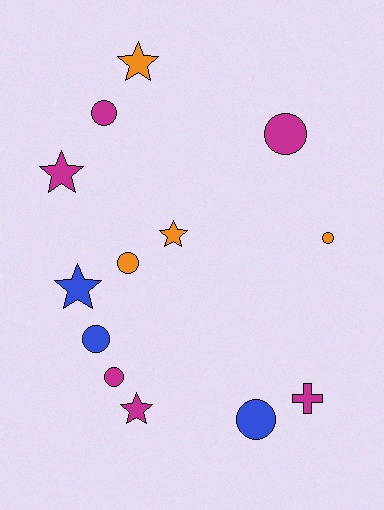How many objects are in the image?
There are 13 objects.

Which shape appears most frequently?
Circle, with 7 objects.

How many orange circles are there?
There are 2 orange circles.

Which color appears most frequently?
Magenta, with 6 objects.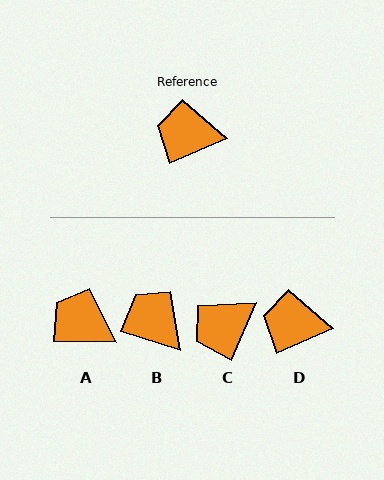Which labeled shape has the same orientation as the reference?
D.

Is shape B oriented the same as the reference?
No, it is off by about 40 degrees.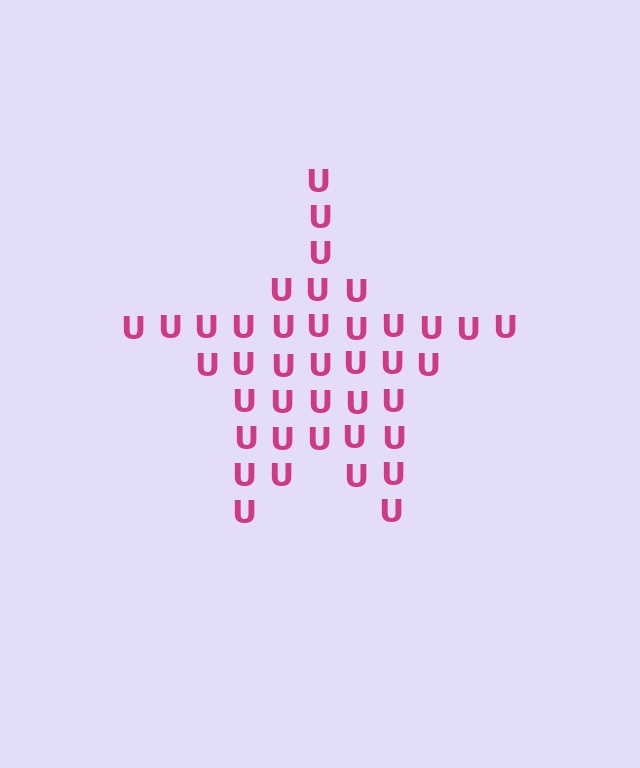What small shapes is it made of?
It is made of small letter U's.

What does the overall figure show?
The overall figure shows a star.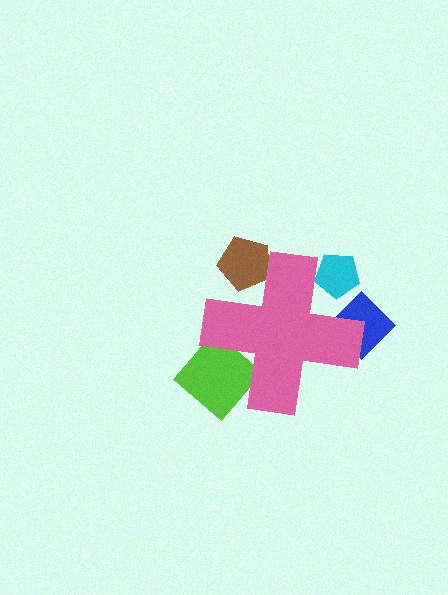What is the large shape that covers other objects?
A pink cross.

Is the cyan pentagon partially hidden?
Yes, the cyan pentagon is partially hidden behind the pink cross.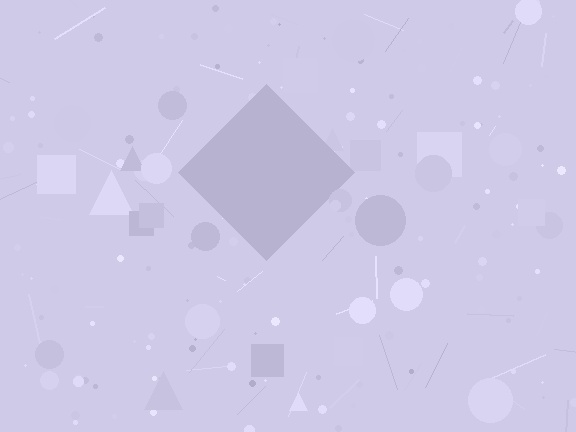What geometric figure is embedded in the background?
A diamond is embedded in the background.